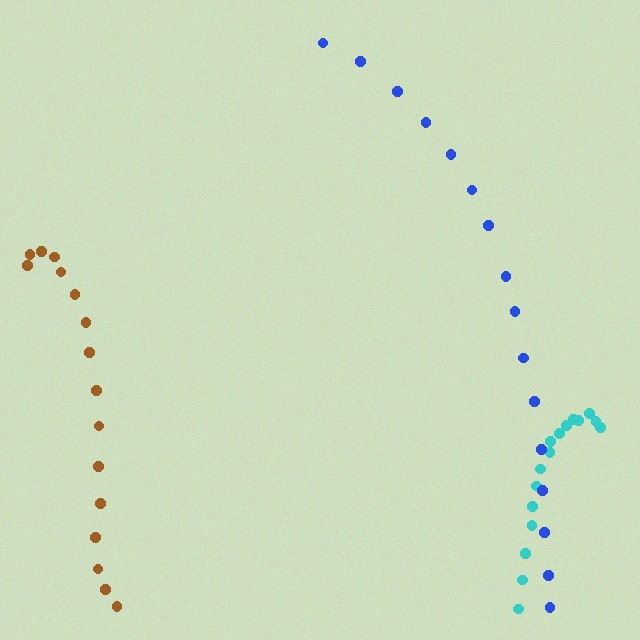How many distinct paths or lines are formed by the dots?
There are 3 distinct paths.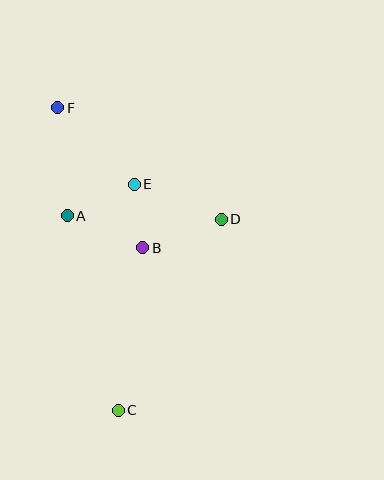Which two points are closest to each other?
Points B and E are closest to each other.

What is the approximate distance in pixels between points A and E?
The distance between A and E is approximately 74 pixels.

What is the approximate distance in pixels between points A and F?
The distance between A and F is approximately 108 pixels.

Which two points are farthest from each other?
Points C and F are farthest from each other.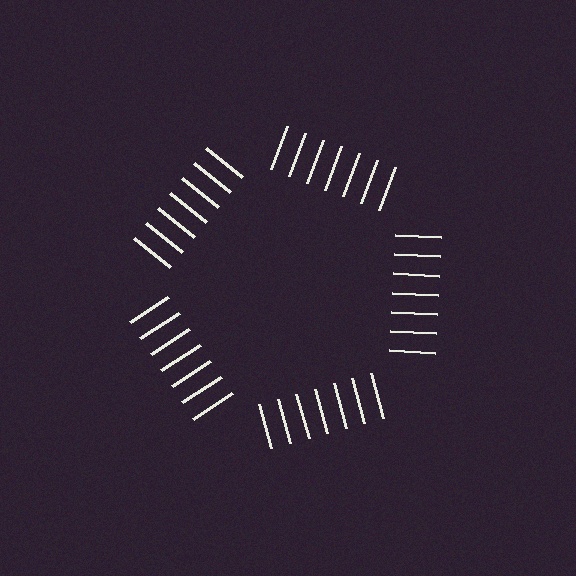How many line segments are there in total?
35 — 7 along each of the 5 edges.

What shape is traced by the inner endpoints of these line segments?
An illusory pentagon — the line segments terminate on its edges but no continuous stroke is drawn.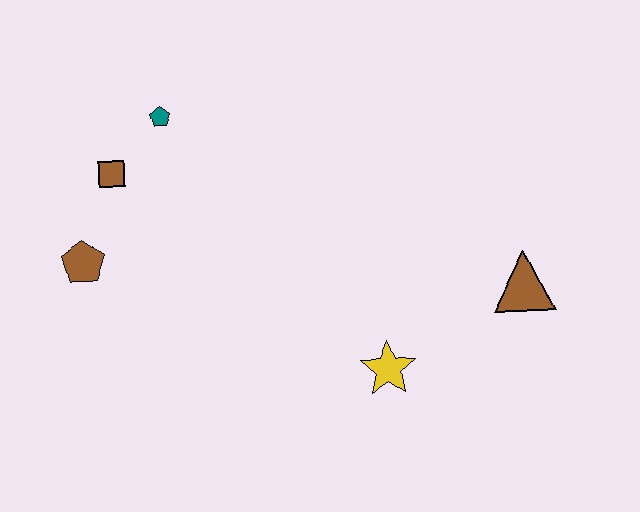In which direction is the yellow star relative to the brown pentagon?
The yellow star is to the right of the brown pentagon.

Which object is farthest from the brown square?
The brown triangle is farthest from the brown square.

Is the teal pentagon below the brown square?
No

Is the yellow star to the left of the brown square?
No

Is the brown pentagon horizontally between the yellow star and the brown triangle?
No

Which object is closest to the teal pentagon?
The brown square is closest to the teal pentagon.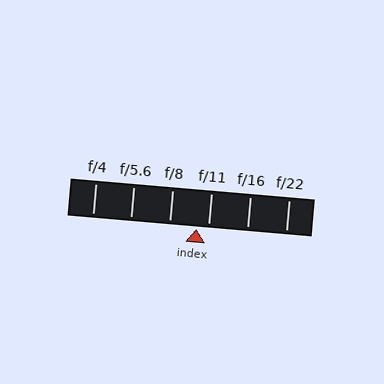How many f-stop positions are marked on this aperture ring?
There are 6 f-stop positions marked.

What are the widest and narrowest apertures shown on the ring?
The widest aperture shown is f/4 and the narrowest is f/22.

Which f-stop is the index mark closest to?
The index mark is closest to f/11.